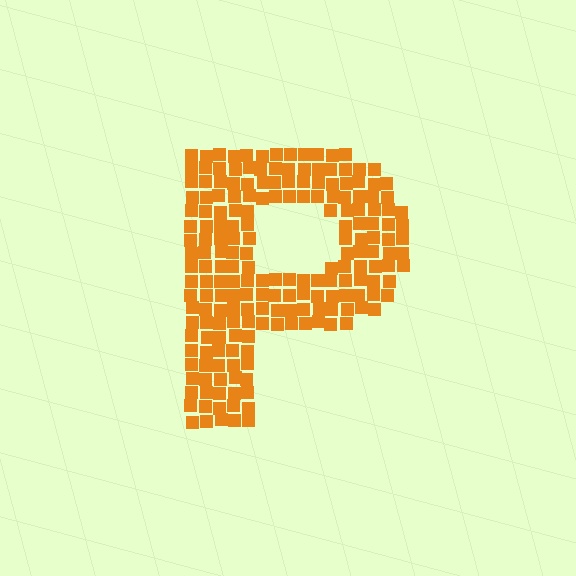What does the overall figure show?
The overall figure shows the letter P.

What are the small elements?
The small elements are squares.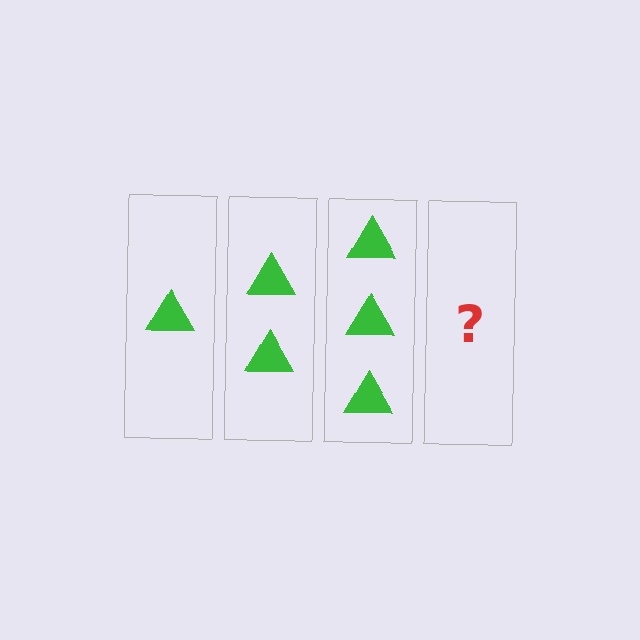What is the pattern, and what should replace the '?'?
The pattern is that each step adds one more triangle. The '?' should be 4 triangles.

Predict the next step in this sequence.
The next step is 4 triangles.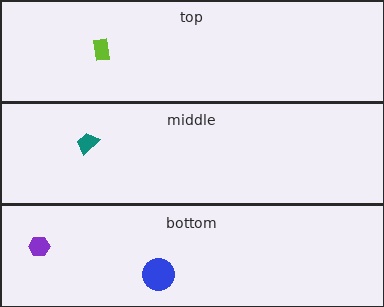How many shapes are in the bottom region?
2.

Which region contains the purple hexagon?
The bottom region.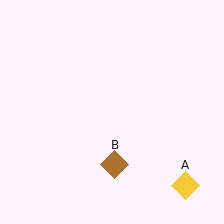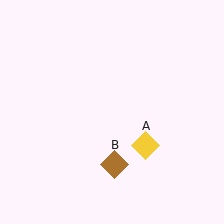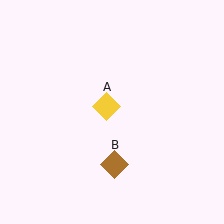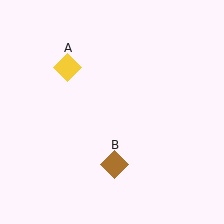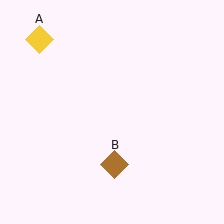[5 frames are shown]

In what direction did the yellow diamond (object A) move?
The yellow diamond (object A) moved up and to the left.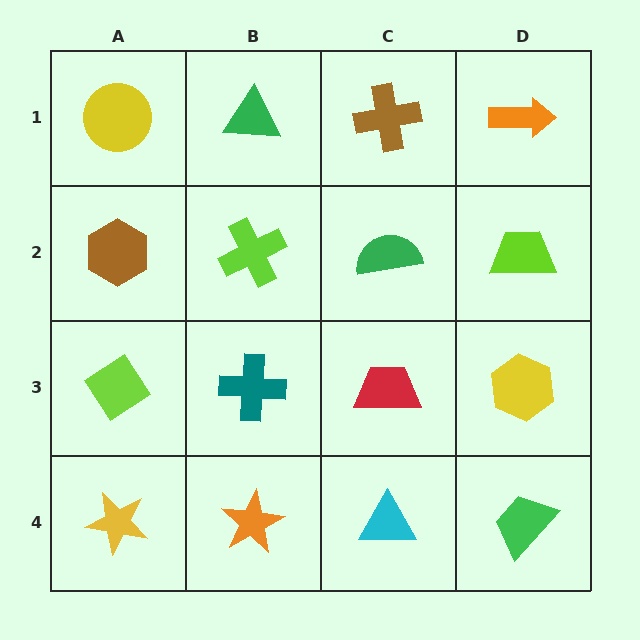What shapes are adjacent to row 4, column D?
A yellow hexagon (row 3, column D), a cyan triangle (row 4, column C).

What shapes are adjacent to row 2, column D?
An orange arrow (row 1, column D), a yellow hexagon (row 3, column D), a green semicircle (row 2, column C).